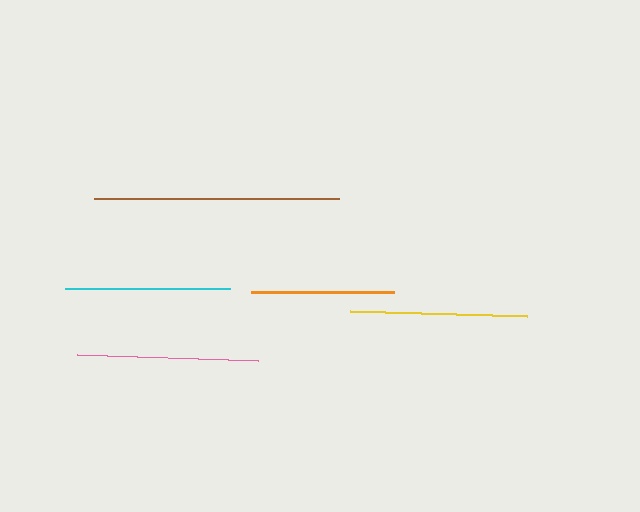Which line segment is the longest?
The brown line is the longest at approximately 245 pixels.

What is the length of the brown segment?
The brown segment is approximately 245 pixels long.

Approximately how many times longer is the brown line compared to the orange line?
The brown line is approximately 1.7 times the length of the orange line.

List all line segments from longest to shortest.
From longest to shortest: brown, pink, yellow, cyan, orange.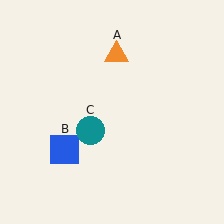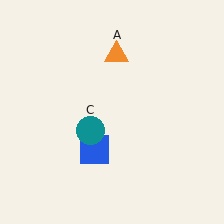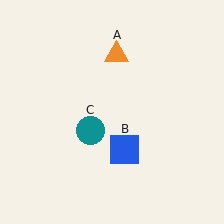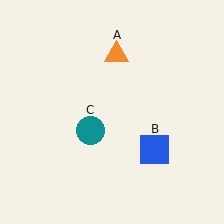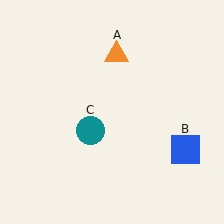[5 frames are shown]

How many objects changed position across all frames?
1 object changed position: blue square (object B).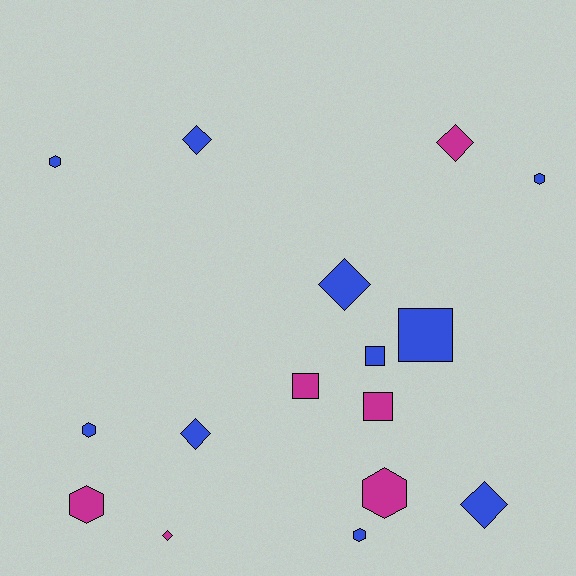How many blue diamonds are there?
There are 4 blue diamonds.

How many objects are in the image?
There are 16 objects.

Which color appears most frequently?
Blue, with 10 objects.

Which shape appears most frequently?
Hexagon, with 6 objects.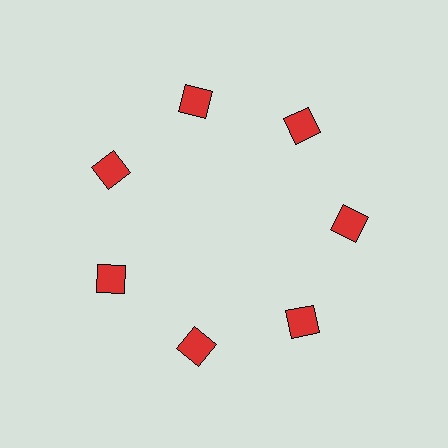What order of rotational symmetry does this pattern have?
This pattern has 7-fold rotational symmetry.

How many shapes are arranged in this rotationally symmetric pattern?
There are 7 shapes, arranged in 7 groups of 1.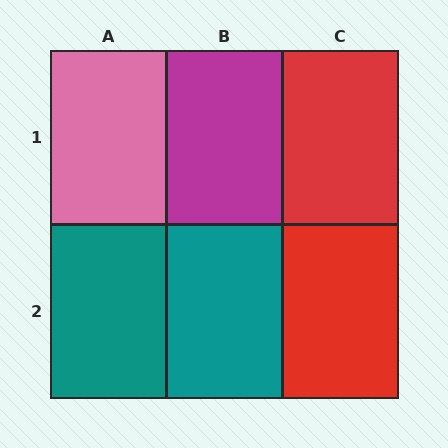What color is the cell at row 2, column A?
Teal.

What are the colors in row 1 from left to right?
Pink, magenta, red.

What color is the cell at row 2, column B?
Teal.